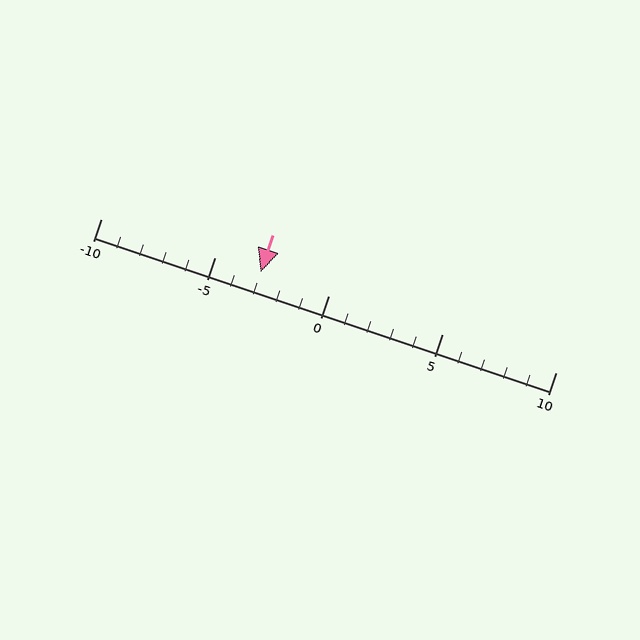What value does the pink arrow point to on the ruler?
The pink arrow points to approximately -3.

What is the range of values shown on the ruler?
The ruler shows values from -10 to 10.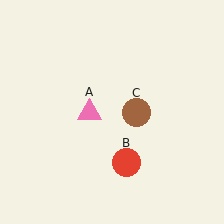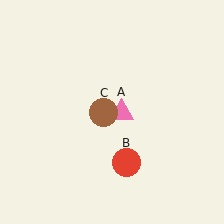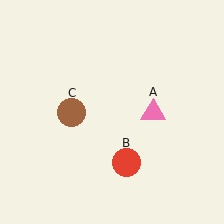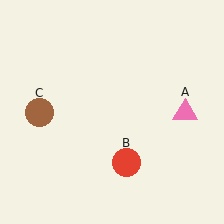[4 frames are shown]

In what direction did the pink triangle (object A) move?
The pink triangle (object A) moved right.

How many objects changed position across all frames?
2 objects changed position: pink triangle (object A), brown circle (object C).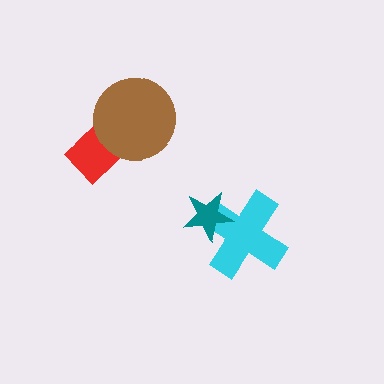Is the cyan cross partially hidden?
Yes, it is partially covered by another shape.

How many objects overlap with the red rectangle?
1 object overlaps with the red rectangle.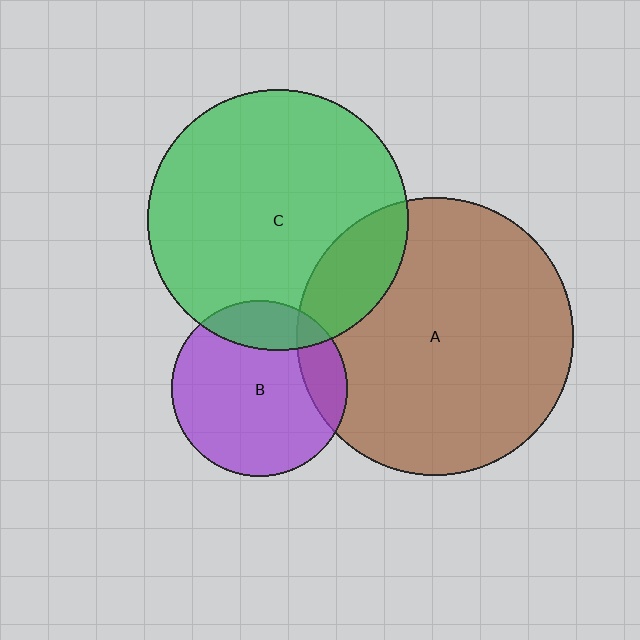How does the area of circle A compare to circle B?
Approximately 2.5 times.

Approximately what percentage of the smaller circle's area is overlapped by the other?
Approximately 20%.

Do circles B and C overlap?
Yes.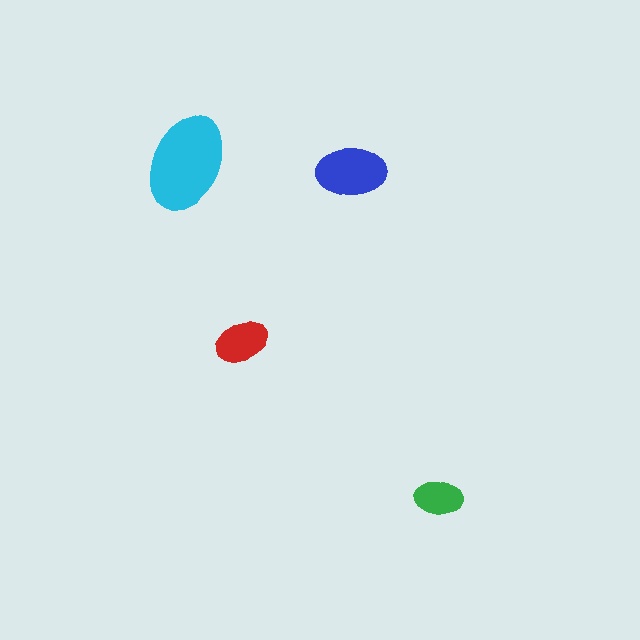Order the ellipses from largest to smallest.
the cyan one, the blue one, the red one, the green one.